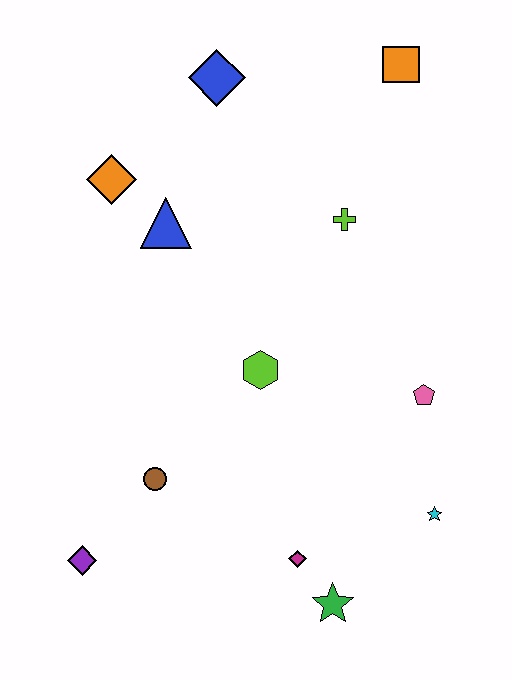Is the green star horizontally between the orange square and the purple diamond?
Yes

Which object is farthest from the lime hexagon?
The orange square is farthest from the lime hexagon.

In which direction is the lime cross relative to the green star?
The lime cross is above the green star.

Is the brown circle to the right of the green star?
No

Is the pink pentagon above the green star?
Yes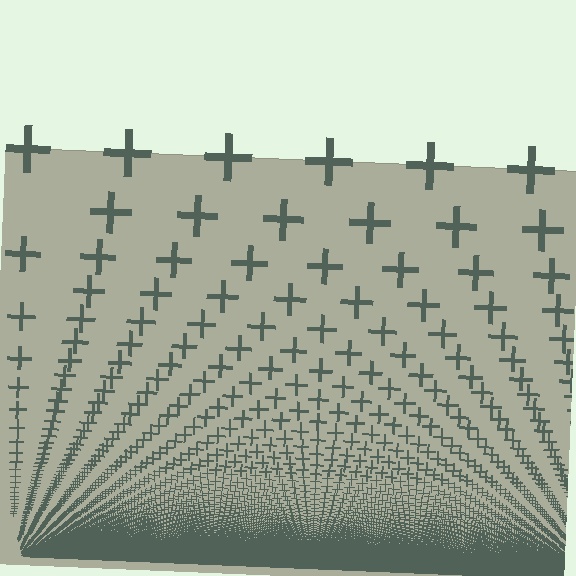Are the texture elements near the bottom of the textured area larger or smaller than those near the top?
Smaller. The gradient is inverted — elements near the bottom are smaller and denser.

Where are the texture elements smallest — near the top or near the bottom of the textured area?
Near the bottom.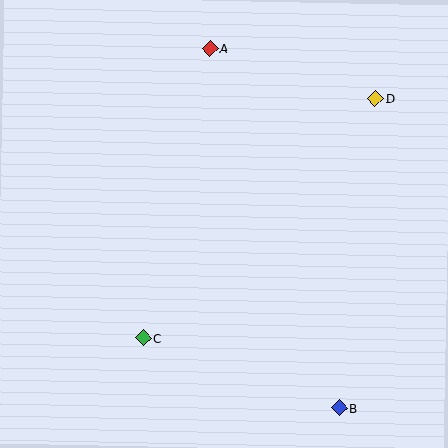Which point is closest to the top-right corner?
Point D is closest to the top-right corner.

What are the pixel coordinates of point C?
Point C is at (143, 338).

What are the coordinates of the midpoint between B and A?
The midpoint between B and A is at (275, 228).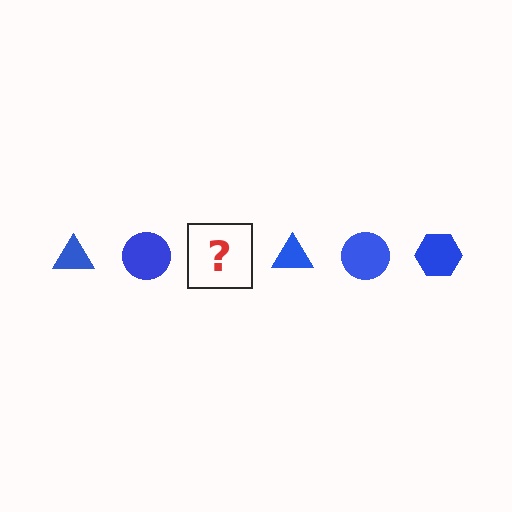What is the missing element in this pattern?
The missing element is a blue hexagon.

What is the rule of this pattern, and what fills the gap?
The rule is that the pattern cycles through triangle, circle, hexagon shapes in blue. The gap should be filled with a blue hexagon.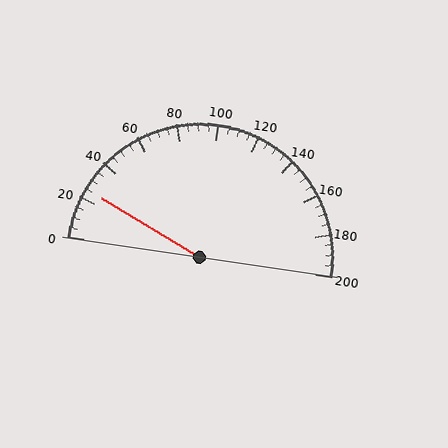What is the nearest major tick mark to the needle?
The nearest major tick mark is 20.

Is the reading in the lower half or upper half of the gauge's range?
The reading is in the lower half of the range (0 to 200).